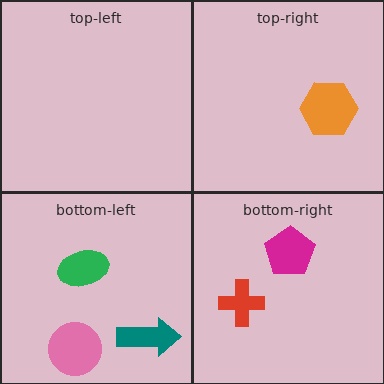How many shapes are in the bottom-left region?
3.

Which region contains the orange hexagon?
The top-right region.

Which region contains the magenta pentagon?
The bottom-right region.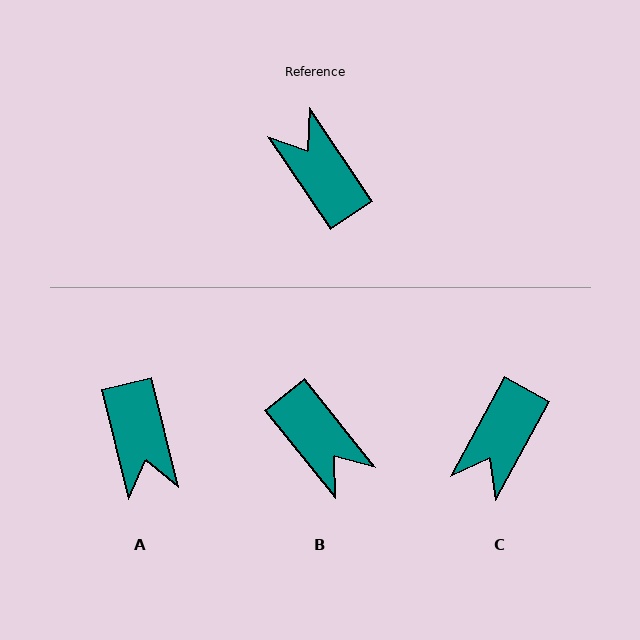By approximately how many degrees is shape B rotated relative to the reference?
Approximately 176 degrees clockwise.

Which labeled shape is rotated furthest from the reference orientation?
B, about 176 degrees away.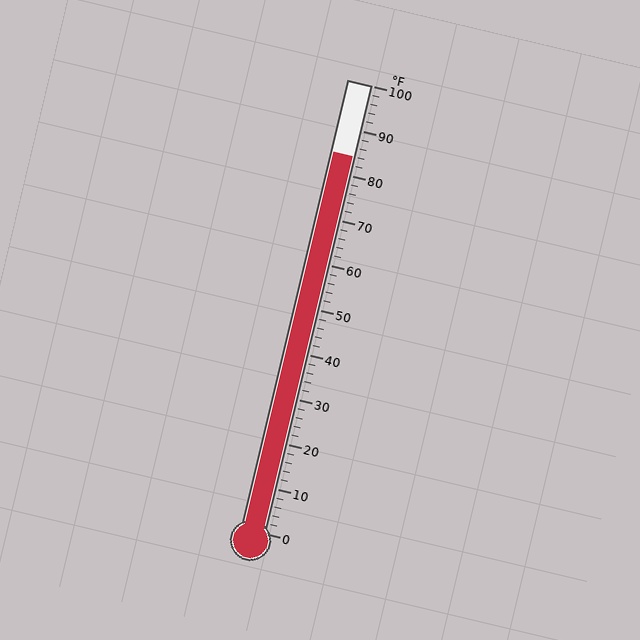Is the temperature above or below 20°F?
The temperature is above 20°F.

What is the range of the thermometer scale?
The thermometer scale ranges from 0°F to 100°F.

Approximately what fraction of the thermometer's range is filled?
The thermometer is filled to approximately 85% of its range.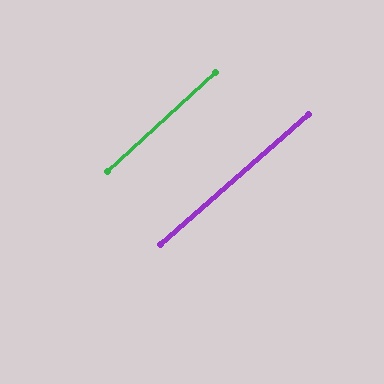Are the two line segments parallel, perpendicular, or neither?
Parallel — their directions differ by only 1.3°.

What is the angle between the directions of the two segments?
Approximately 1 degree.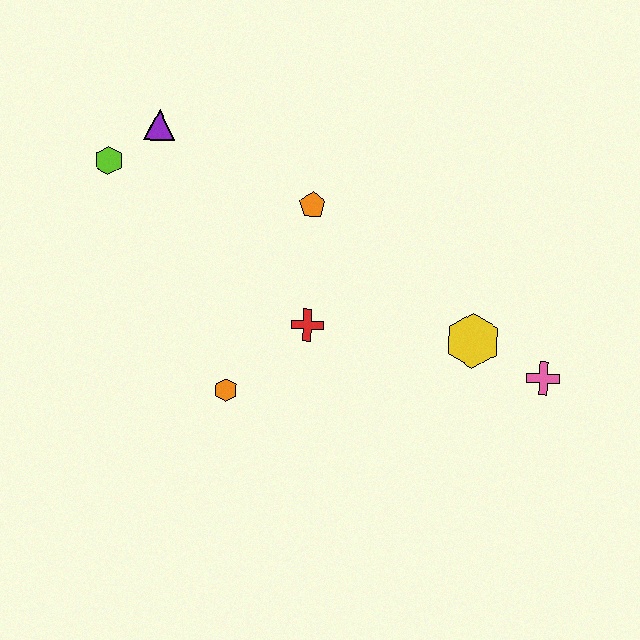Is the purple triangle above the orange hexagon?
Yes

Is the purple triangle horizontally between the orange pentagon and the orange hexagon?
No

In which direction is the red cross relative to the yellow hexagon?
The red cross is to the left of the yellow hexagon.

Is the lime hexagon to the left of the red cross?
Yes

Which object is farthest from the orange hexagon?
The pink cross is farthest from the orange hexagon.